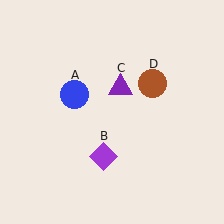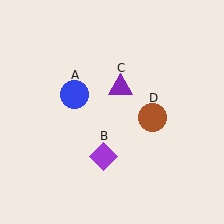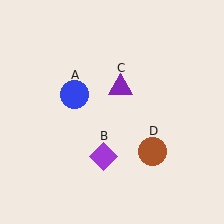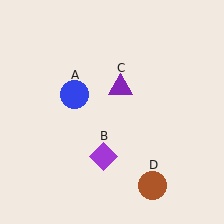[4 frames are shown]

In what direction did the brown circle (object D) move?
The brown circle (object D) moved down.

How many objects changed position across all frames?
1 object changed position: brown circle (object D).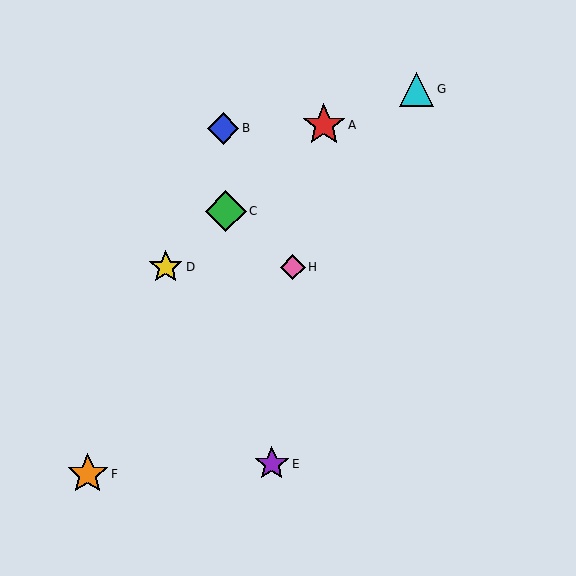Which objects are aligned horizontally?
Objects D, H are aligned horizontally.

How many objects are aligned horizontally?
2 objects (D, H) are aligned horizontally.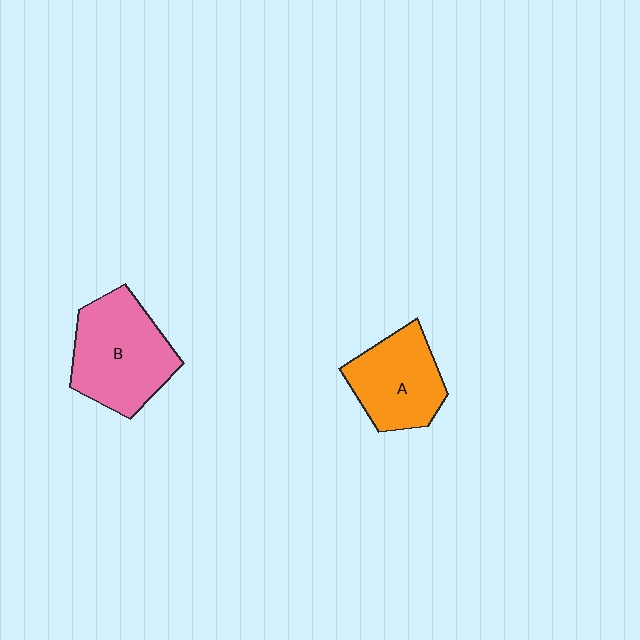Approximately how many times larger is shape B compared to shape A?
Approximately 1.3 times.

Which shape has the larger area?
Shape B (pink).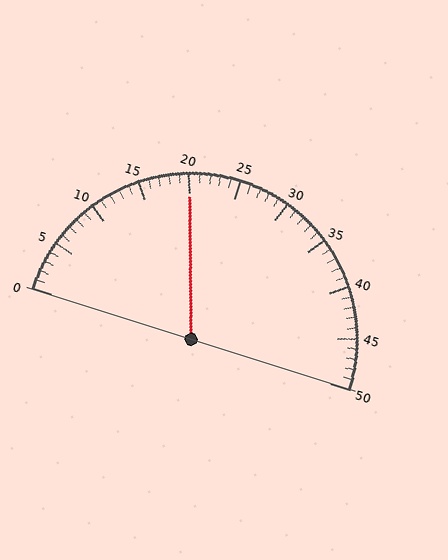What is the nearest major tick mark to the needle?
The nearest major tick mark is 20.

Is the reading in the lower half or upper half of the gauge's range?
The reading is in the lower half of the range (0 to 50).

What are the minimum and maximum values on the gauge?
The gauge ranges from 0 to 50.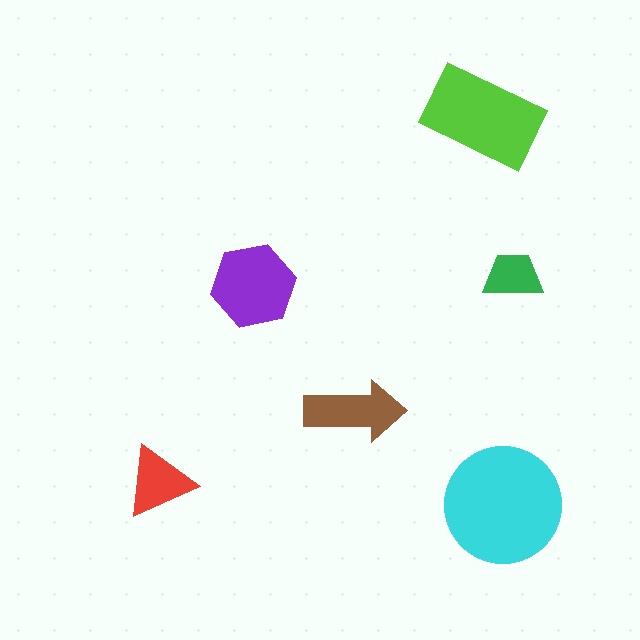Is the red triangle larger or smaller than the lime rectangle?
Smaller.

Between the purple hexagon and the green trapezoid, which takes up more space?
The purple hexagon.